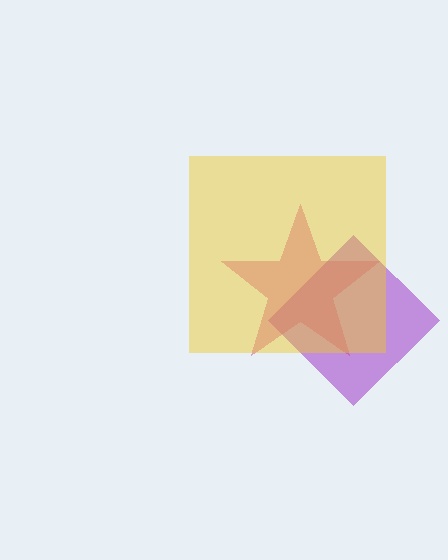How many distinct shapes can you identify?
There are 3 distinct shapes: a purple diamond, a magenta star, a yellow square.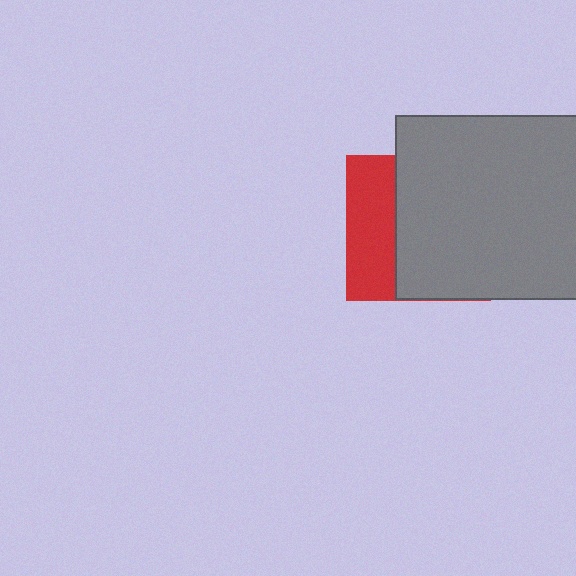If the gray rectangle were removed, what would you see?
You would see the complete red square.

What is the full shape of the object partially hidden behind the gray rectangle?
The partially hidden object is a red square.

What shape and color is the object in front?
The object in front is a gray rectangle.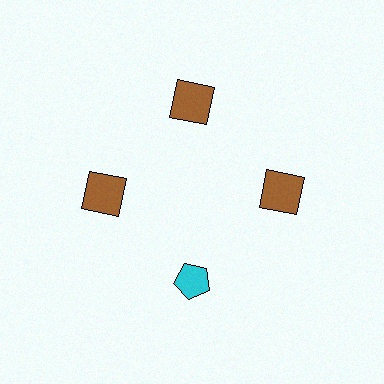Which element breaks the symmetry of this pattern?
The cyan pentagon at roughly the 6 o'clock position breaks the symmetry. All other shapes are brown squares.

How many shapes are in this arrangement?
There are 4 shapes arranged in a ring pattern.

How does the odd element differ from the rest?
It differs in both color (cyan instead of brown) and shape (pentagon instead of square).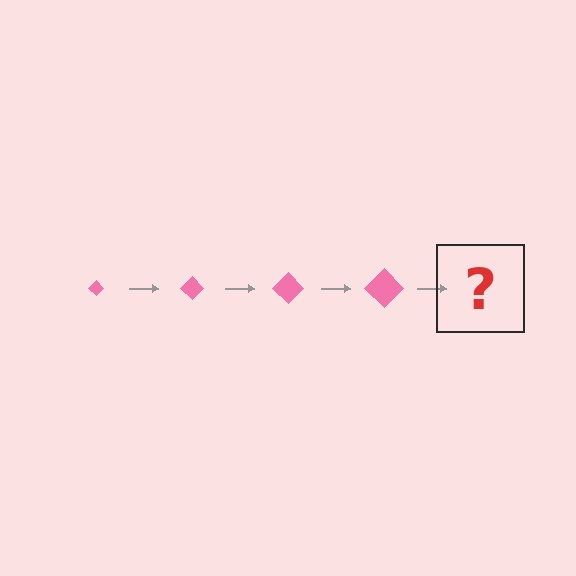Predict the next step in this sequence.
The next step is a pink diamond, larger than the previous one.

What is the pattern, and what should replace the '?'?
The pattern is that the diamond gets progressively larger each step. The '?' should be a pink diamond, larger than the previous one.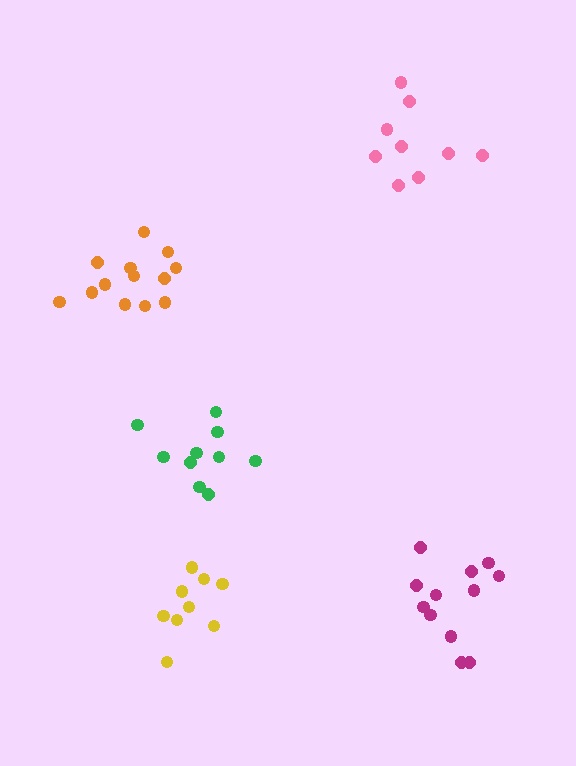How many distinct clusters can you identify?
There are 5 distinct clusters.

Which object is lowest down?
The yellow cluster is bottommost.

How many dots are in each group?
Group 1: 9 dots, Group 2: 9 dots, Group 3: 13 dots, Group 4: 12 dots, Group 5: 10 dots (53 total).